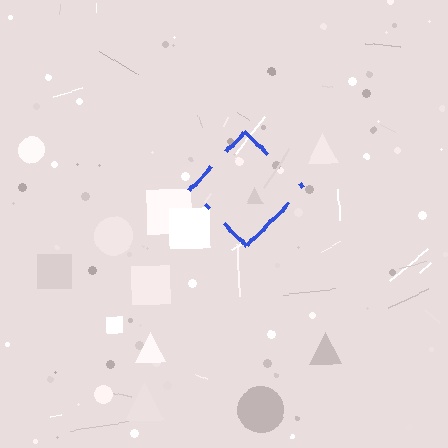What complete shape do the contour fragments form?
The contour fragments form a diamond.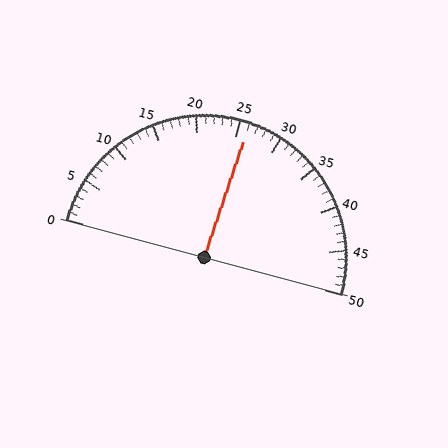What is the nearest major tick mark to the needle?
The nearest major tick mark is 25.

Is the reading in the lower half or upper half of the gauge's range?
The reading is in the upper half of the range (0 to 50).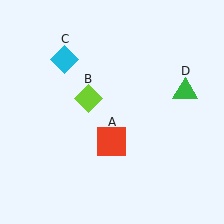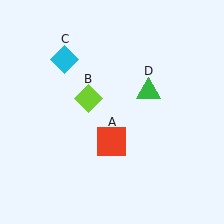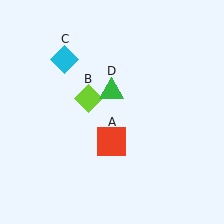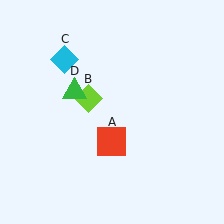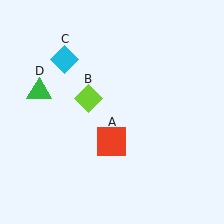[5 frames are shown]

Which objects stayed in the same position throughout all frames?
Red square (object A) and lime diamond (object B) and cyan diamond (object C) remained stationary.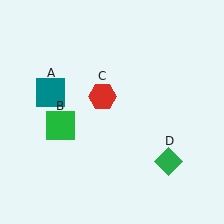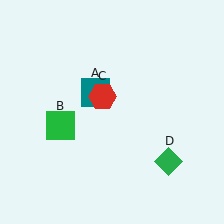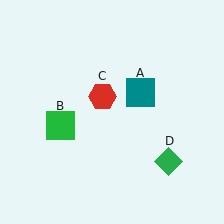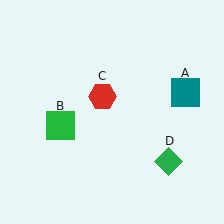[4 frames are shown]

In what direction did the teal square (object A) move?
The teal square (object A) moved right.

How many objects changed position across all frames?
1 object changed position: teal square (object A).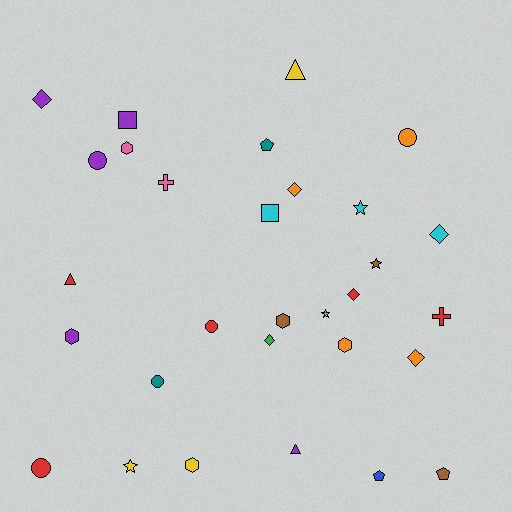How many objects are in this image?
There are 30 objects.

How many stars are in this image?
There are 4 stars.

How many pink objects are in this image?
There are 2 pink objects.